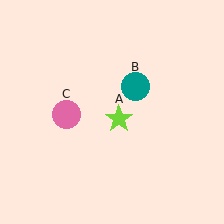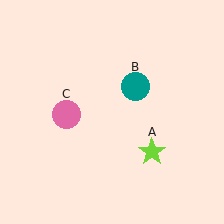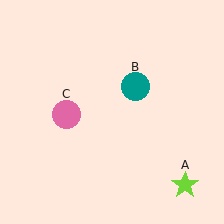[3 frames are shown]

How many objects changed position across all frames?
1 object changed position: lime star (object A).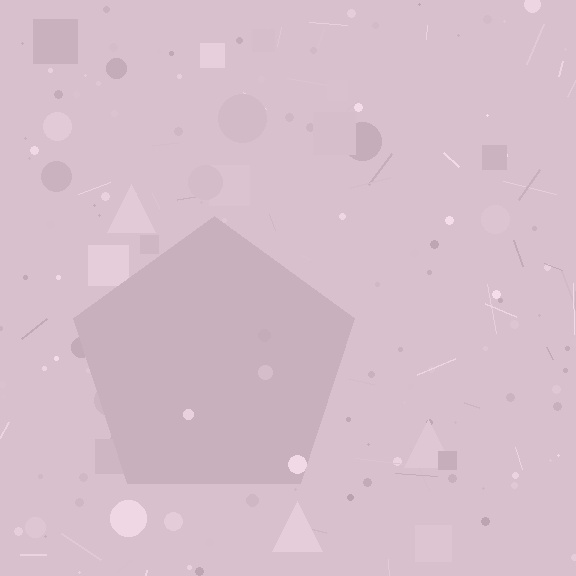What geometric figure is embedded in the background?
A pentagon is embedded in the background.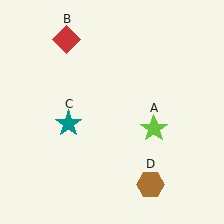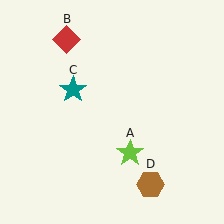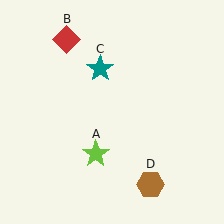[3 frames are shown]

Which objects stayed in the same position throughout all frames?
Red diamond (object B) and brown hexagon (object D) remained stationary.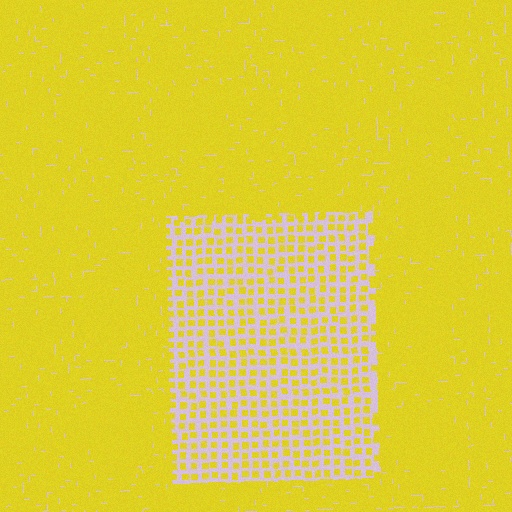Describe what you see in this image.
The image contains small yellow elements arranged at two different densities. A rectangle-shaped region is visible where the elements are less densely packed than the surrounding area.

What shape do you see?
I see a rectangle.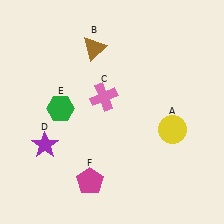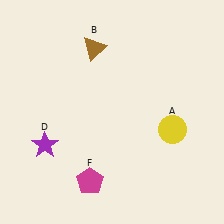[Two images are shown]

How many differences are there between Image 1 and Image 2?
There are 2 differences between the two images.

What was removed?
The green hexagon (E), the pink cross (C) were removed in Image 2.